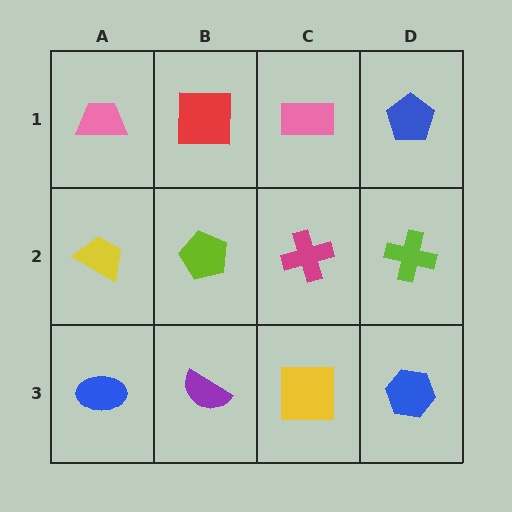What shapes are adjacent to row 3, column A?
A yellow trapezoid (row 2, column A), a purple semicircle (row 3, column B).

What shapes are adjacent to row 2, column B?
A red square (row 1, column B), a purple semicircle (row 3, column B), a yellow trapezoid (row 2, column A), a magenta cross (row 2, column C).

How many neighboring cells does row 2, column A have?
3.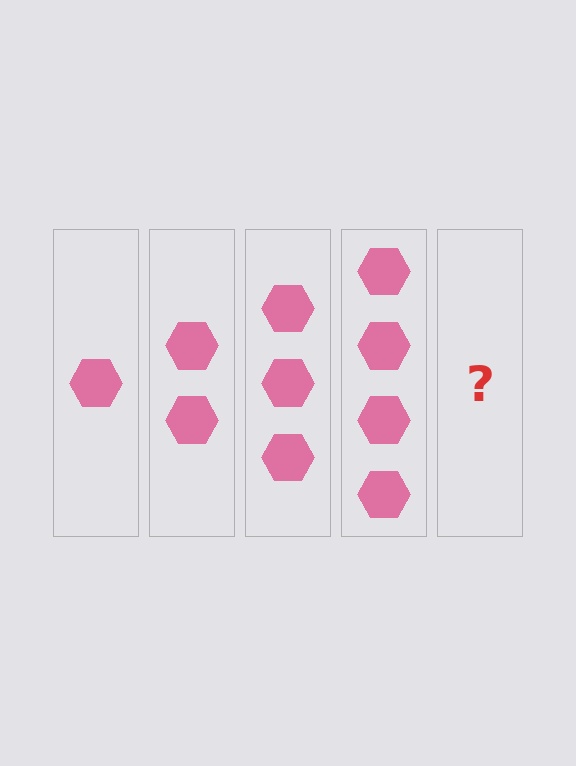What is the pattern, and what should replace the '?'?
The pattern is that each step adds one more hexagon. The '?' should be 5 hexagons.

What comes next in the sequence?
The next element should be 5 hexagons.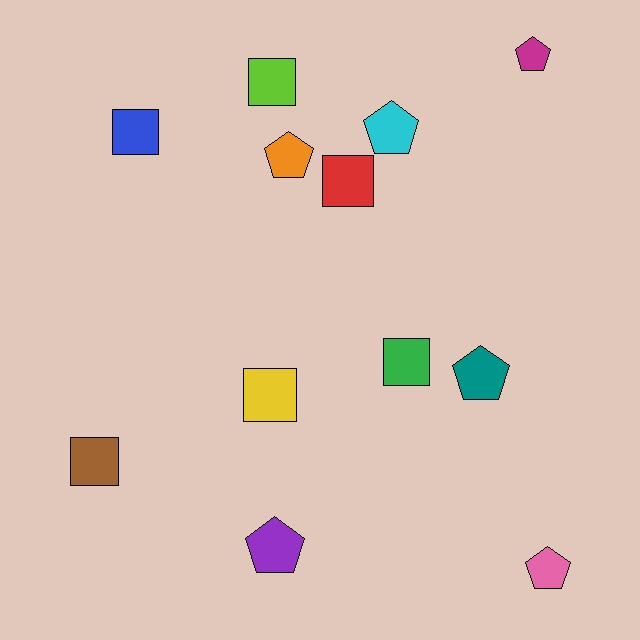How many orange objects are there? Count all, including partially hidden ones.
There is 1 orange object.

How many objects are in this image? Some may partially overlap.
There are 12 objects.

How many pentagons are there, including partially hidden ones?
There are 6 pentagons.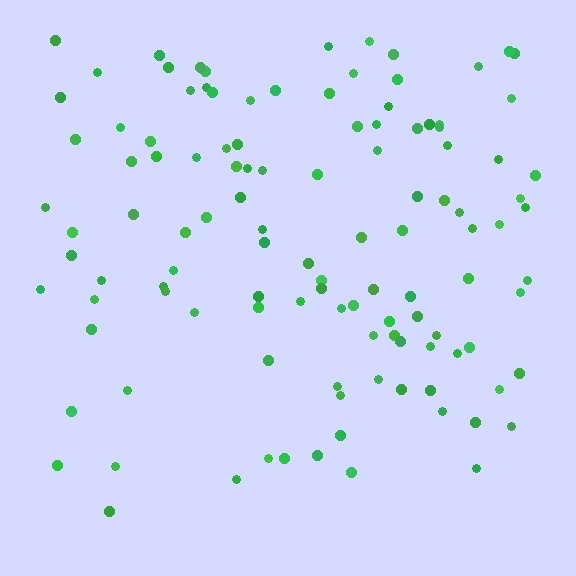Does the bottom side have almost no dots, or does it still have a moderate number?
Still a moderate number, just noticeably fewer than the top.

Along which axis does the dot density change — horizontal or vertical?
Vertical.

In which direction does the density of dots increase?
From bottom to top, with the top side densest.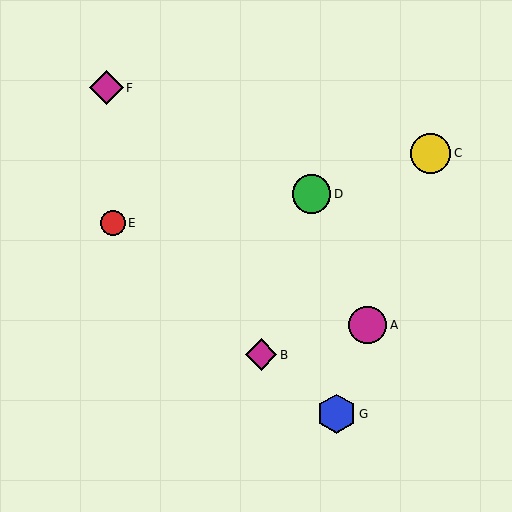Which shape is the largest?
The yellow circle (labeled C) is the largest.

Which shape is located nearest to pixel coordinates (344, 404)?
The blue hexagon (labeled G) at (336, 414) is nearest to that location.